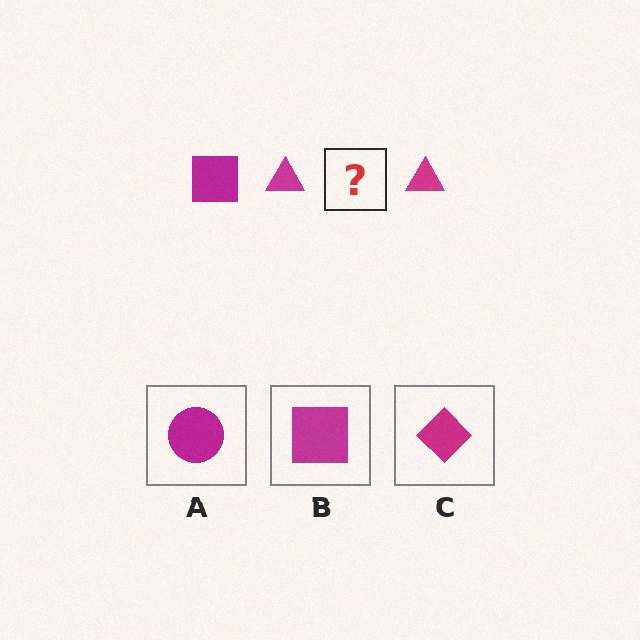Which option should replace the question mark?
Option B.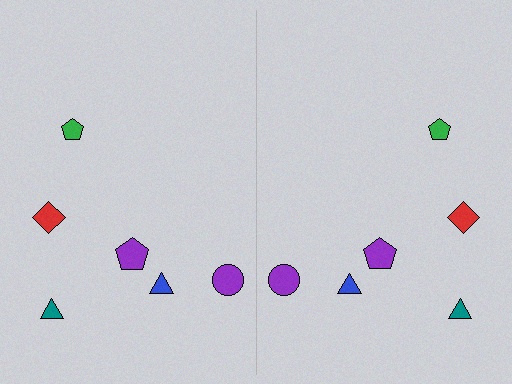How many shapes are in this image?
There are 12 shapes in this image.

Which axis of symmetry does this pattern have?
The pattern has a vertical axis of symmetry running through the center of the image.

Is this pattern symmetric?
Yes, this pattern has bilateral (reflection) symmetry.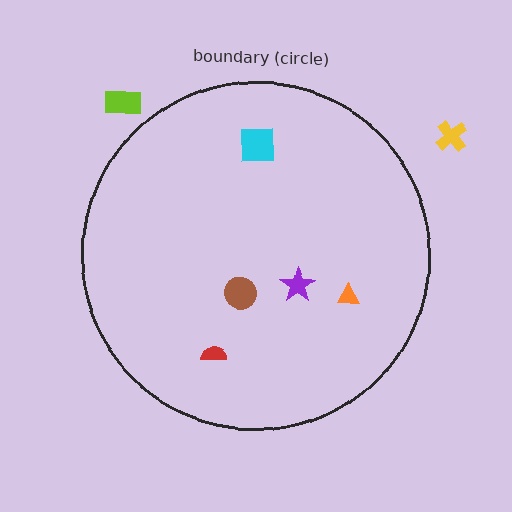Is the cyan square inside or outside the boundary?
Inside.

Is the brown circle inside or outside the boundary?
Inside.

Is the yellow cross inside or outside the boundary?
Outside.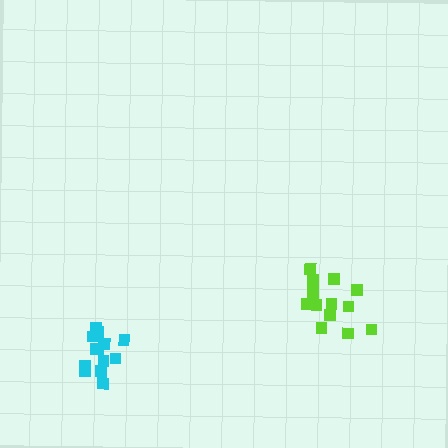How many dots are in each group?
Group 1: 14 dots, Group 2: 13 dots (27 total).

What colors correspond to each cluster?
The clusters are colored: lime, cyan.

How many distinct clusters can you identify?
There are 2 distinct clusters.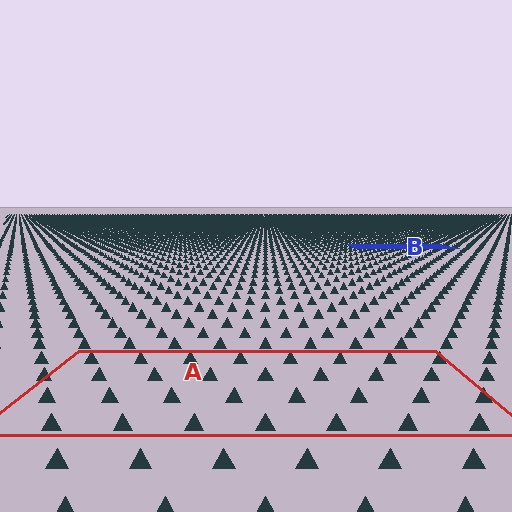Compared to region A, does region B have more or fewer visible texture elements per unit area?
Region B has more texture elements per unit area — they are packed more densely because it is farther away.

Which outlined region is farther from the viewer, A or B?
Region B is farther from the viewer — the texture elements inside it appear smaller and more densely packed.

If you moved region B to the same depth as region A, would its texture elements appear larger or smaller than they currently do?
They would appear larger. At a closer depth, the same texture elements are projected at a bigger on-screen size.